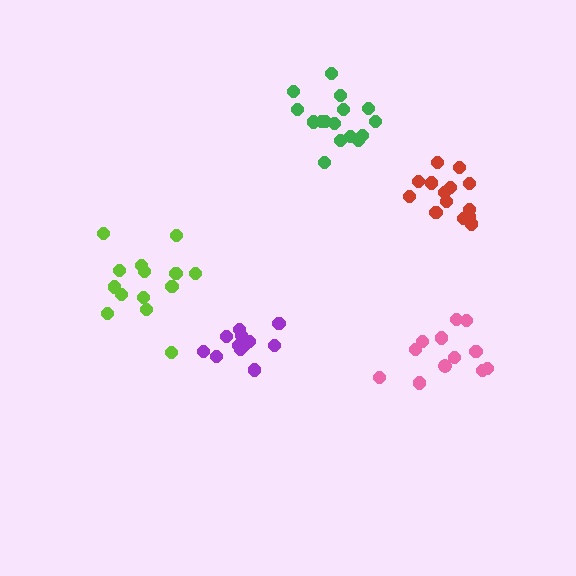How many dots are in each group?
Group 1: 14 dots, Group 2: 12 dots, Group 3: 14 dots, Group 4: 13 dots, Group 5: 16 dots (69 total).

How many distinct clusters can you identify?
There are 5 distinct clusters.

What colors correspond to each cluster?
The clusters are colored: red, purple, lime, pink, green.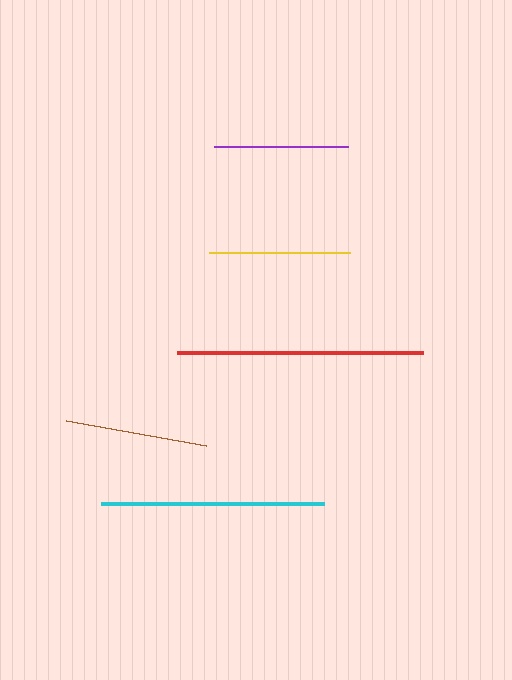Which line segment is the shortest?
The purple line is the shortest at approximately 134 pixels.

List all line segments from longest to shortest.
From longest to shortest: red, cyan, brown, yellow, purple.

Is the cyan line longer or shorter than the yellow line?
The cyan line is longer than the yellow line.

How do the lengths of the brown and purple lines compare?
The brown and purple lines are approximately the same length.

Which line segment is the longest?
The red line is the longest at approximately 245 pixels.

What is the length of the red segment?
The red segment is approximately 245 pixels long.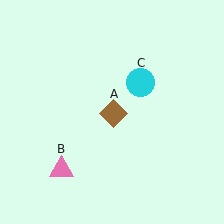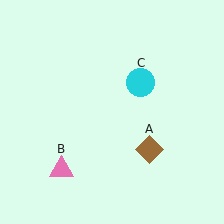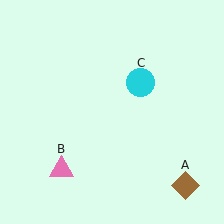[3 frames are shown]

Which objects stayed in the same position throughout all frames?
Pink triangle (object B) and cyan circle (object C) remained stationary.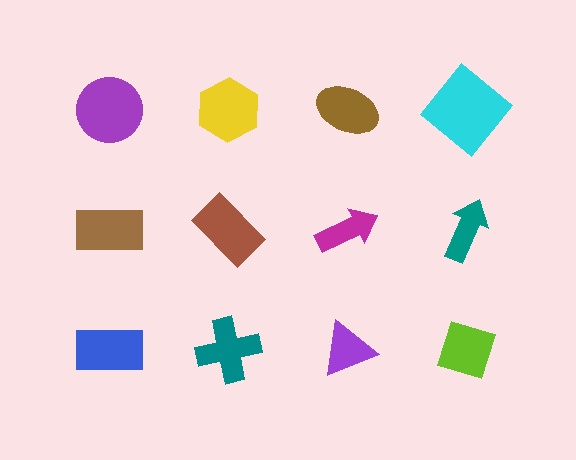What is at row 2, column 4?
A teal arrow.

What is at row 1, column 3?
A brown ellipse.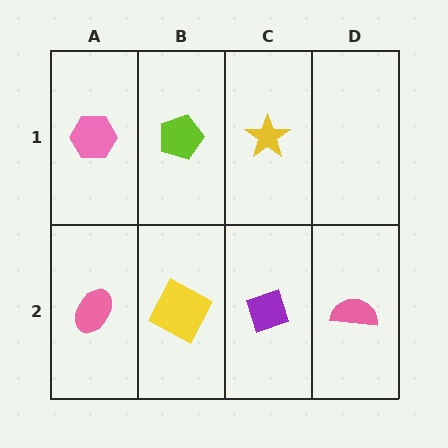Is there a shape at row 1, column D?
No, that cell is empty.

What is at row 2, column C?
A purple diamond.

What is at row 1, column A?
A pink hexagon.